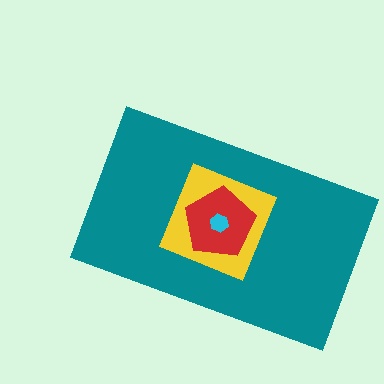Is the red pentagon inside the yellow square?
Yes.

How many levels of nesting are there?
4.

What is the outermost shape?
The teal rectangle.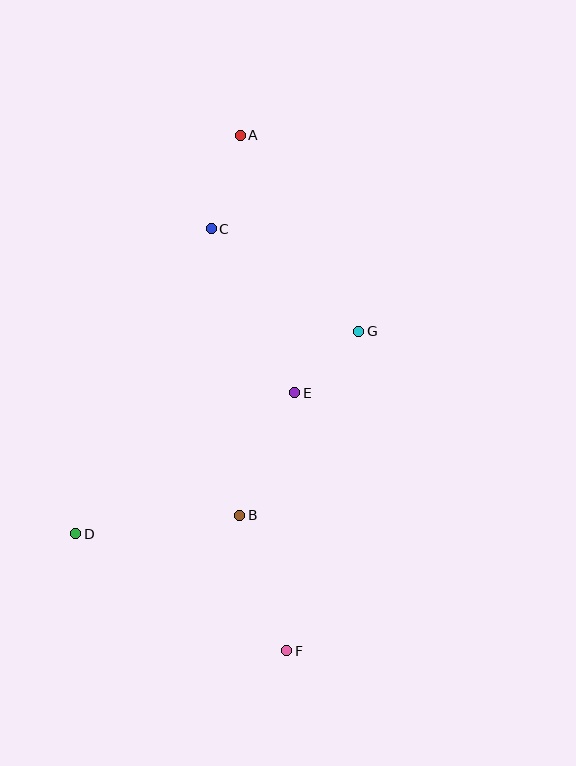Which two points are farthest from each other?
Points A and F are farthest from each other.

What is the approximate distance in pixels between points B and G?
The distance between B and G is approximately 219 pixels.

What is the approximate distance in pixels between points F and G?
The distance between F and G is approximately 328 pixels.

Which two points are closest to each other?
Points E and G are closest to each other.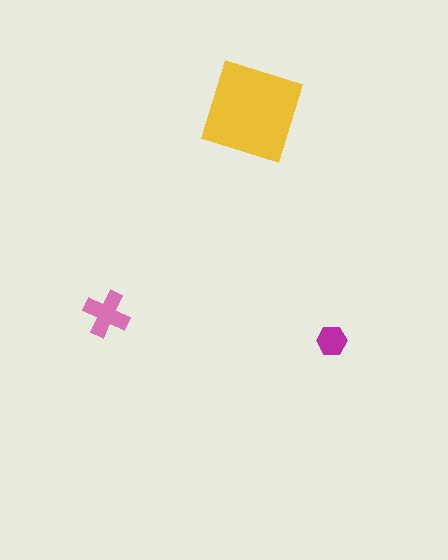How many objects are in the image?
There are 3 objects in the image.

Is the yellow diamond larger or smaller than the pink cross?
Larger.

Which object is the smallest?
The magenta hexagon.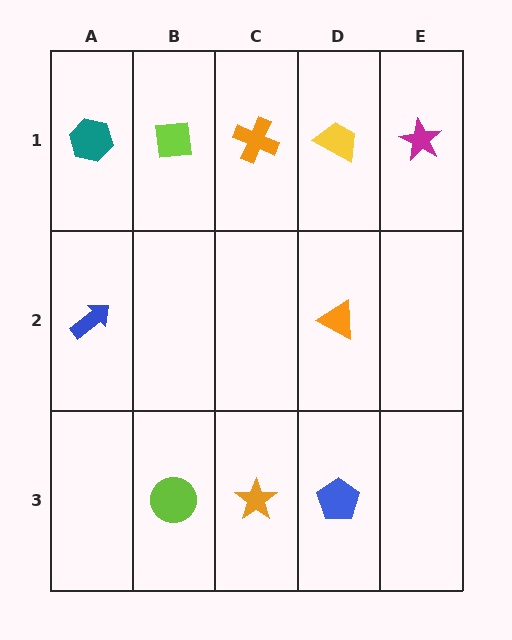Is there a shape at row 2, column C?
No, that cell is empty.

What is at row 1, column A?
A teal hexagon.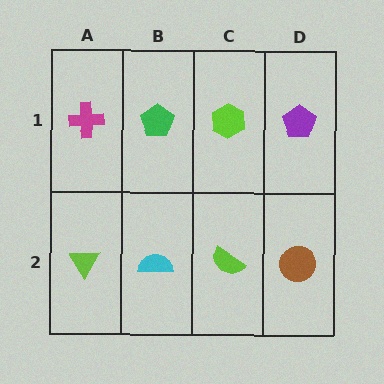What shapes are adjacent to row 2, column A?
A magenta cross (row 1, column A), a cyan semicircle (row 2, column B).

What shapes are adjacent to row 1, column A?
A lime triangle (row 2, column A), a green pentagon (row 1, column B).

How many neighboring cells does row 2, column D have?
2.